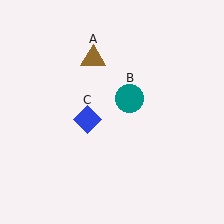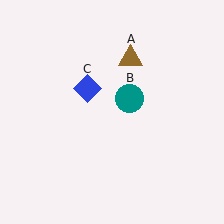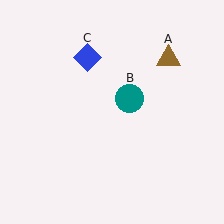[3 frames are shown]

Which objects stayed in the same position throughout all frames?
Teal circle (object B) remained stationary.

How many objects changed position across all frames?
2 objects changed position: brown triangle (object A), blue diamond (object C).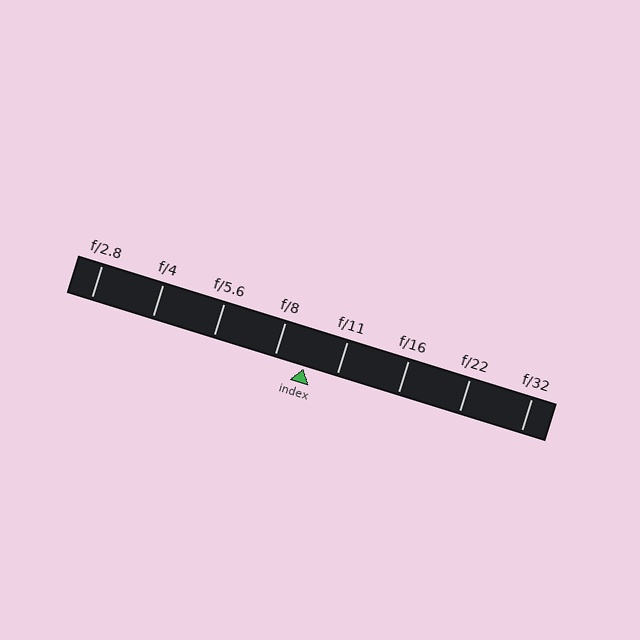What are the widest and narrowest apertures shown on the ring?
The widest aperture shown is f/2.8 and the narrowest is f/32.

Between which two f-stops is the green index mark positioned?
The index mark is between f/8 and f/11.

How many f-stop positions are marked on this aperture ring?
There are 8 f-stop positions marked.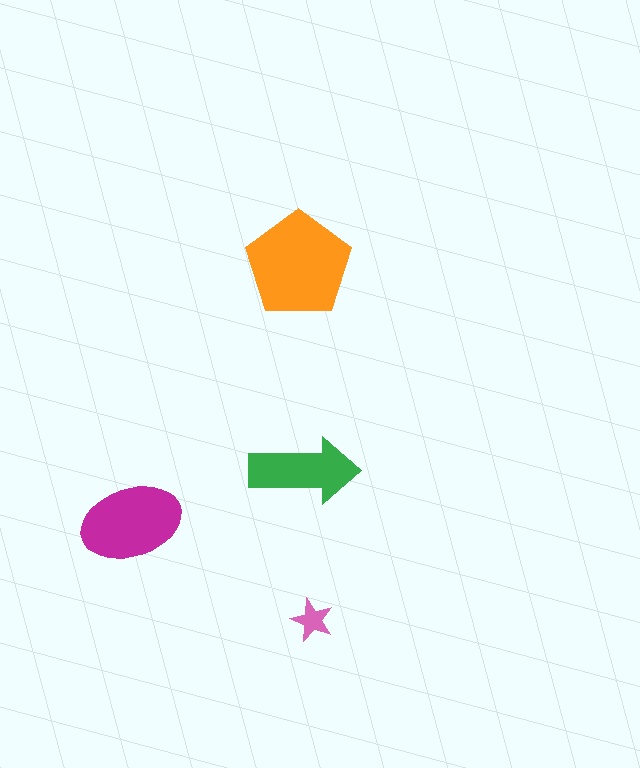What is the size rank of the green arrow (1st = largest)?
3rd.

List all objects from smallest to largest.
The pink star, the green arrow, the magenta ellipse, the orange pentagon.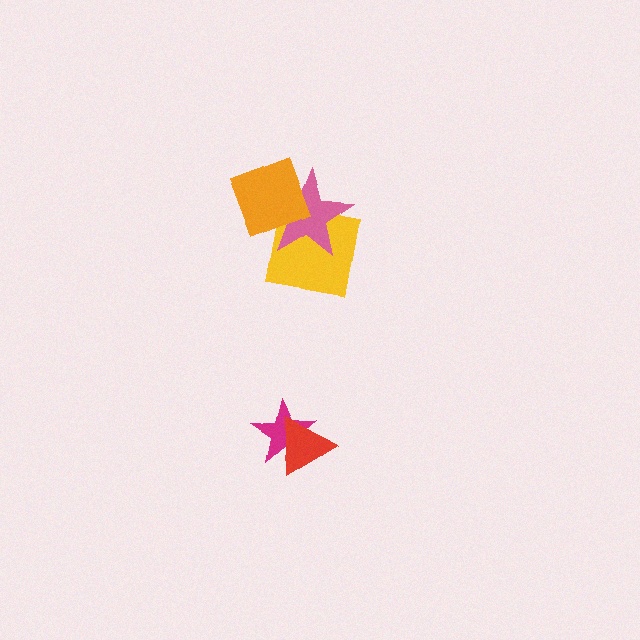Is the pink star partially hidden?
Yes, it is partially covered by another shape.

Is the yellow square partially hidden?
Yes, it is partially covered by another shape.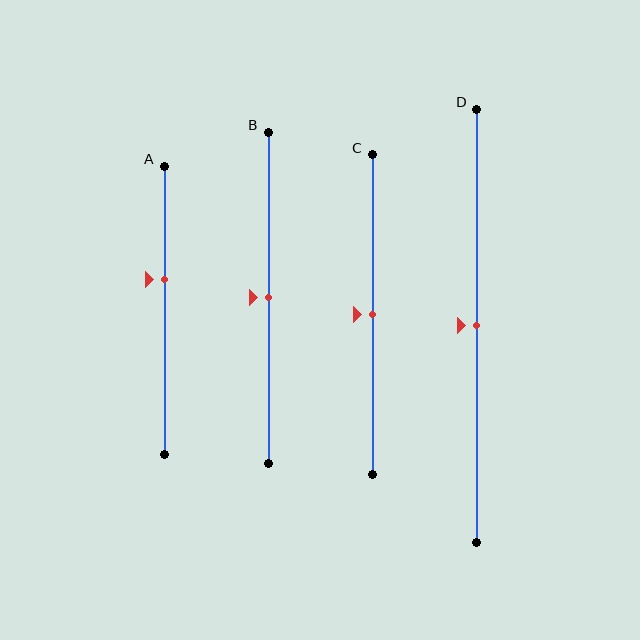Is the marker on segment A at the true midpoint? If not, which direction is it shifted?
No, the marker on segment A is shifted upward by about 11% of the segment length.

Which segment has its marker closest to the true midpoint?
Segment B has its marker closest to the true midpoint.